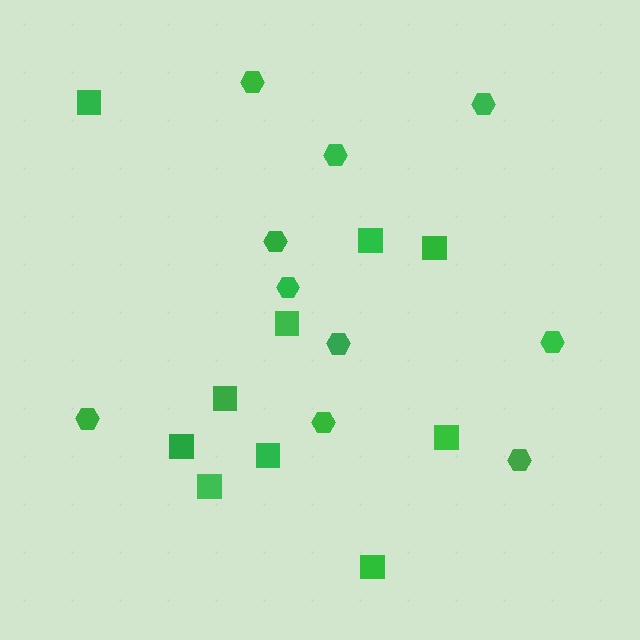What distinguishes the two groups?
There are 2 groups: one group of squares (10) and one group of hexagons (10).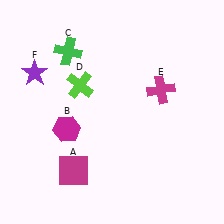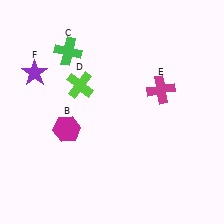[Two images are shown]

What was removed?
The magenta square (A) was removed in Image 2.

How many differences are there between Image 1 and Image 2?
There is 1 difference between the two images.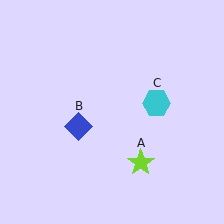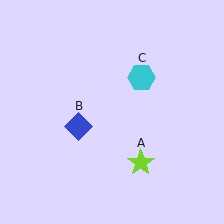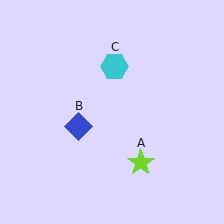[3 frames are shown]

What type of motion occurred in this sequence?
The cyan hexagon (object C) rotated counterclockwise around the center of the scene.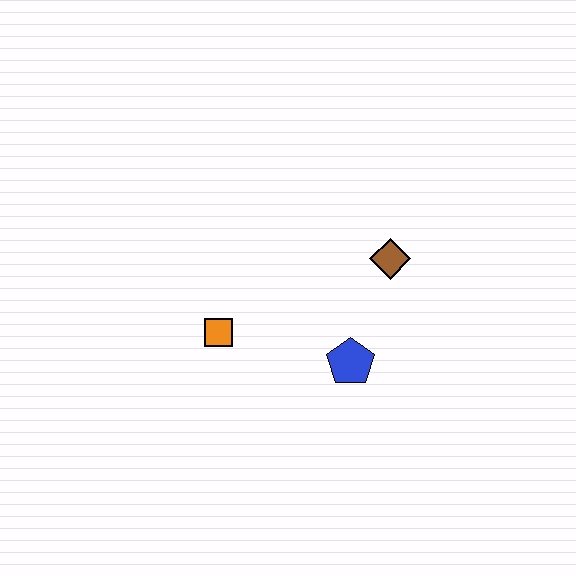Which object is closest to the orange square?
The blue pentagon is closest to the orange square.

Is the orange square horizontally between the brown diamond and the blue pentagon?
No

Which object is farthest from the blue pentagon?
The orange square is farthest from the blue pentagon.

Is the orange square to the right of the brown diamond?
No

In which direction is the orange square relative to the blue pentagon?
The orange square is to the left of the blue pentagon.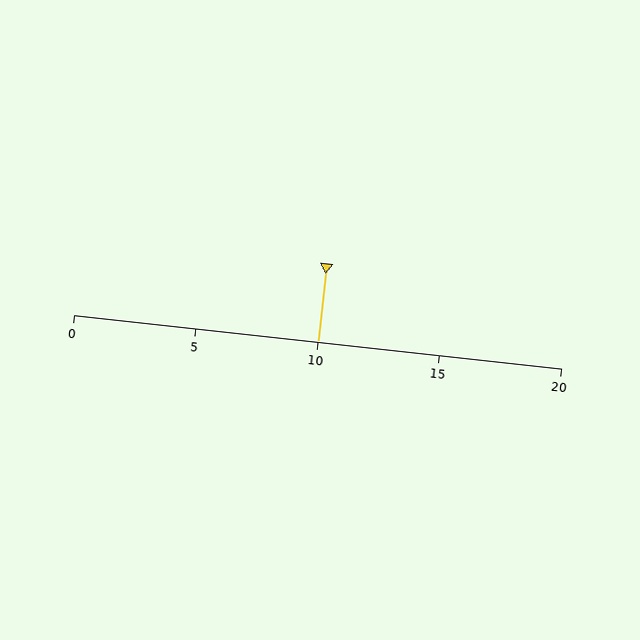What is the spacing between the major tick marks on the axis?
The major ticks are spaced 5 apart.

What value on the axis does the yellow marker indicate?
The marker indicates approximately 10.